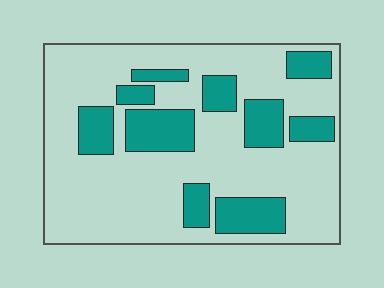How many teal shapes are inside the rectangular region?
10.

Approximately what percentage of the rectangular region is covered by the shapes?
Approximately 25%.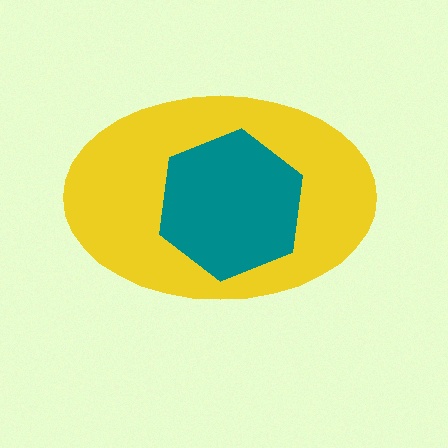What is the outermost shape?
The yellow ellipse.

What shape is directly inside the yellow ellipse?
The teal hexagon.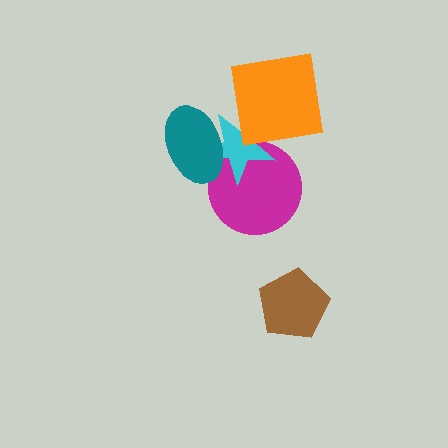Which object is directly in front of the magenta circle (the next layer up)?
The cyan star is directly in front of the magenta circle.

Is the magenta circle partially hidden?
Yes, it is partially covered by another shape.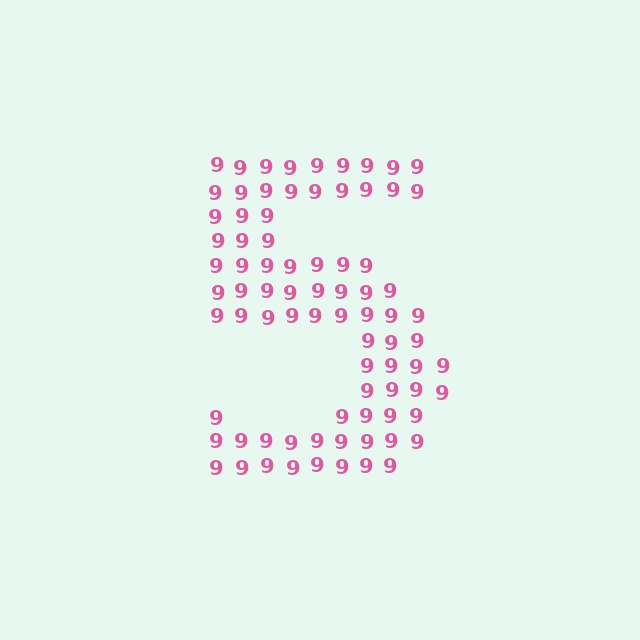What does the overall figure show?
The overall figure shows the digit 5.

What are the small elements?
The small elements are digit 9's.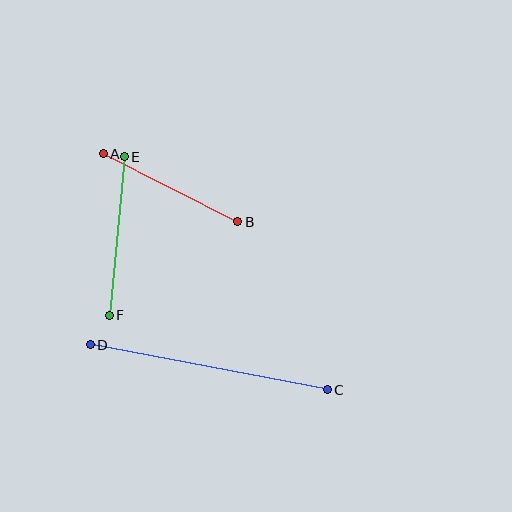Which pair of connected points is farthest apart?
Points C and D are farthest apart.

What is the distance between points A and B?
The distance is approximately 150 pixels.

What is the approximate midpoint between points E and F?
The midpoint is at approximately (117, 236) pixels.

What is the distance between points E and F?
The distance is approximately 160 pixels.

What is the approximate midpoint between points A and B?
The midpoint is at approximately (170, 188) pixels.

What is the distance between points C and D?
The distance is approximately 241 pixels.